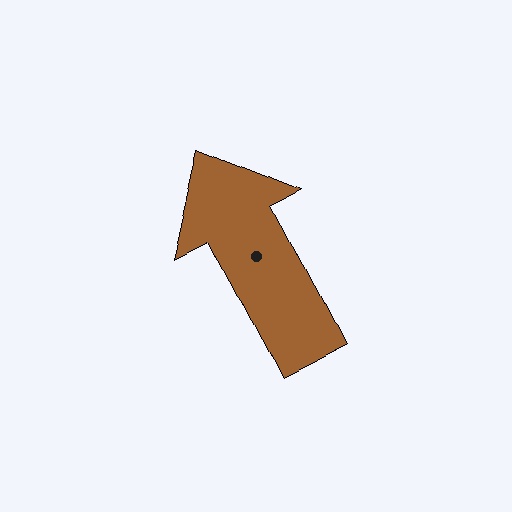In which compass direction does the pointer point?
Northwest.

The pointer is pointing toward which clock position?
Roughly 11 o'clock.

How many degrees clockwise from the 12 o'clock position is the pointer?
Approximately 332 degrees.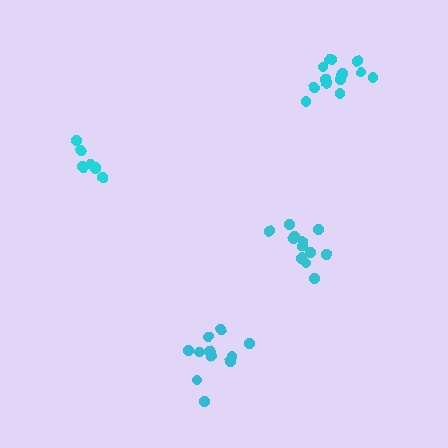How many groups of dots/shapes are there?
There are 4 groups.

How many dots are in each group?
Group 1: 14 dots, Group 2: 12 dots, Group 3: 13 dots, Group 4: 8 dots (47 total).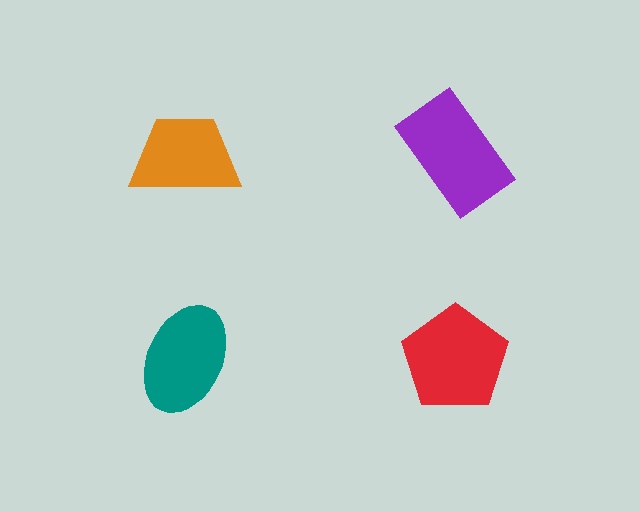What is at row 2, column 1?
A teal ellipse.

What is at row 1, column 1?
An orange trapezoid.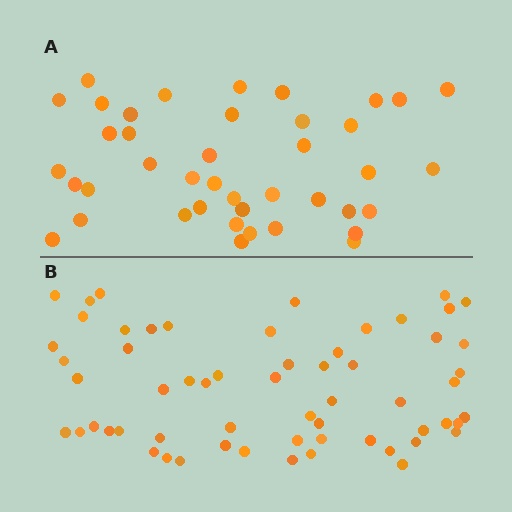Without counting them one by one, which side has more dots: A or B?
Region B (the bottom region) has more dots.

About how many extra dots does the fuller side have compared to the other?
Region B has approximately 20 more dots than region A.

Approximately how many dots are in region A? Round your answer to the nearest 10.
About 40 dots. (The exact count is 41, which rounds to 40.)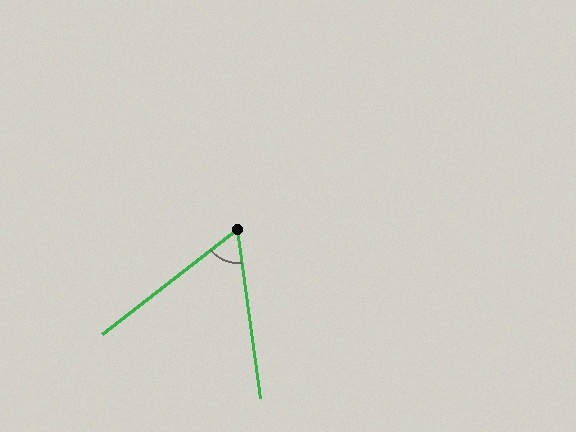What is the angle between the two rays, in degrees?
Approximately 60 degrees.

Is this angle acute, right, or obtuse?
It is acute.